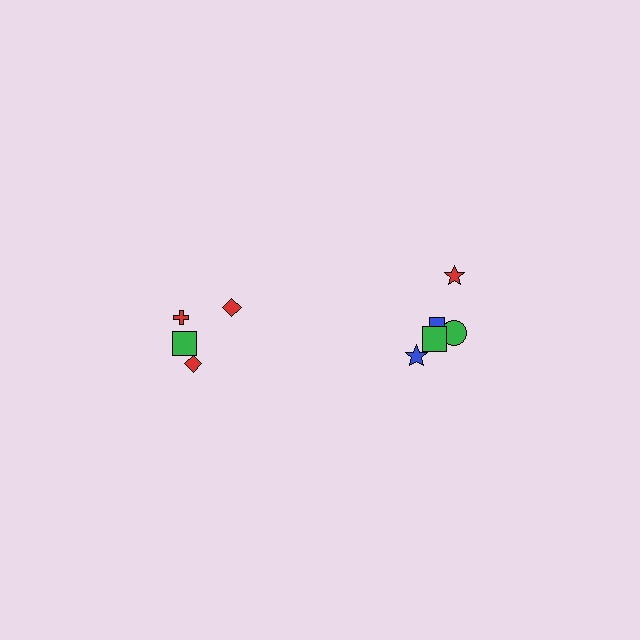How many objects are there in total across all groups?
There are 10 objects.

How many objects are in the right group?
There are 6 objects.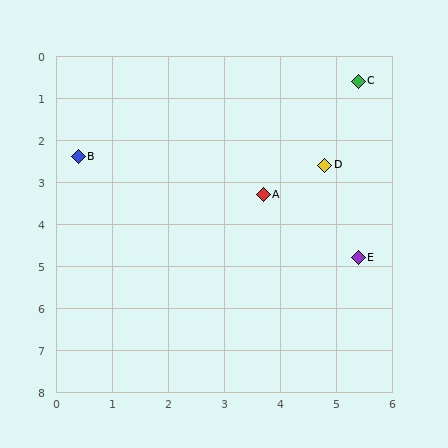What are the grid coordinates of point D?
Point D is at approximately (4.8, 2.6).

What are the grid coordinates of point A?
Point A is at approximately (3.7, 3.3).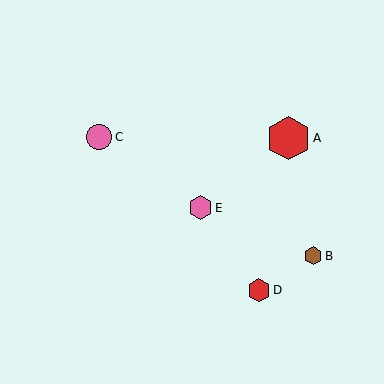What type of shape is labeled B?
Shape B is a brown hexagon.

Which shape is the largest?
The red hexagon (labeled A) is the largest.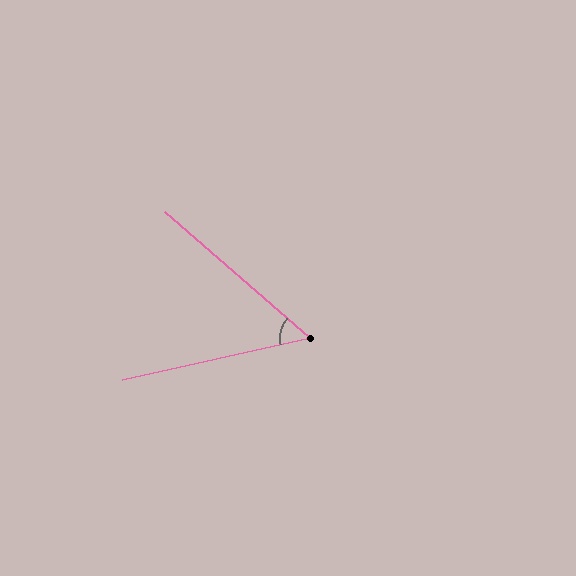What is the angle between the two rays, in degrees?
Approximately 54 degrees.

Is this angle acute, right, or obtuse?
It is acute.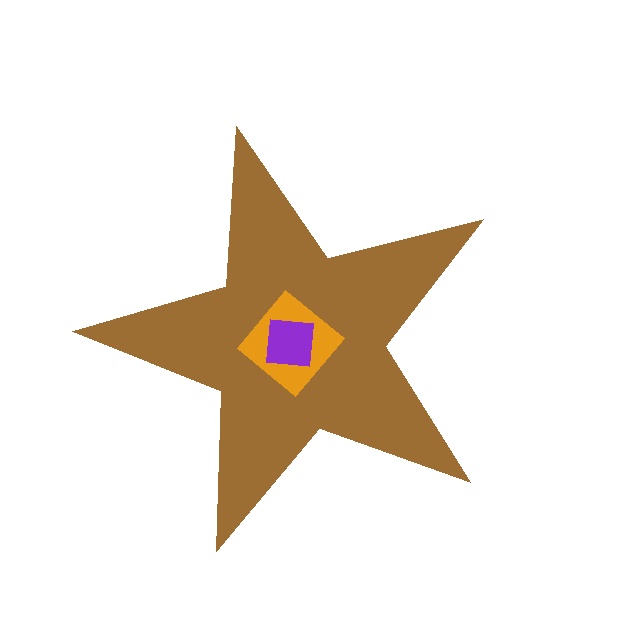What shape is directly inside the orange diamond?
The purple square.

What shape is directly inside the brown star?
The orange diamond.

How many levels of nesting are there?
3.